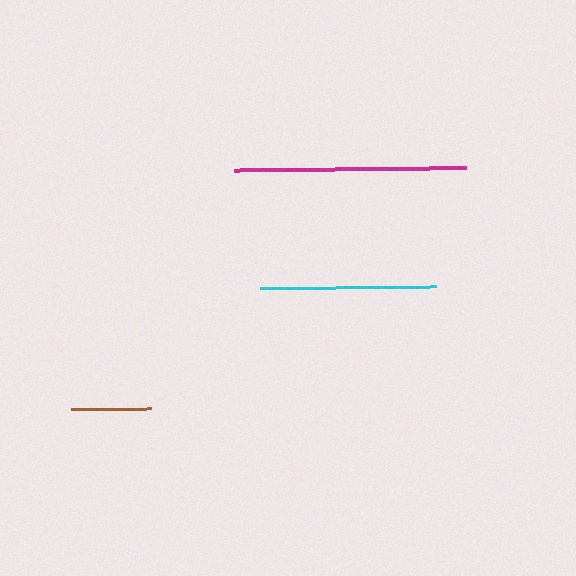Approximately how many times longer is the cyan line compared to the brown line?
The cyan line is approximately 2.2 times the length of the brown line.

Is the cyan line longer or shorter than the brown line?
The cyan line is longer than the brown line.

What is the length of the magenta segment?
The magenta segment is approximately 232 pixels long.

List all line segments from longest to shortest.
From longest to shortest: magenta, cyan, brown.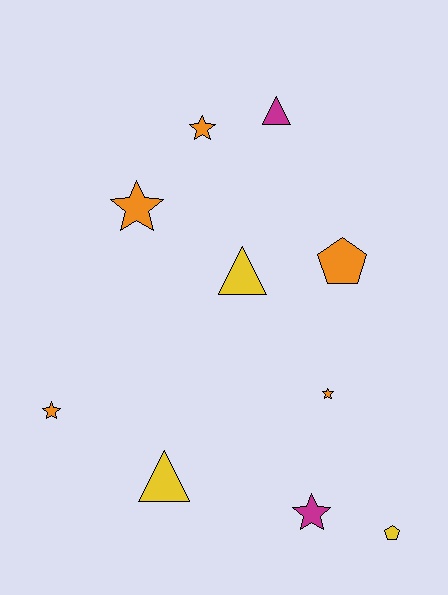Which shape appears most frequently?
Star, with 5 objects.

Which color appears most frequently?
Orange, with 5 objects.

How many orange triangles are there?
There are no orange triangles.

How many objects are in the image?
There are 10 objects.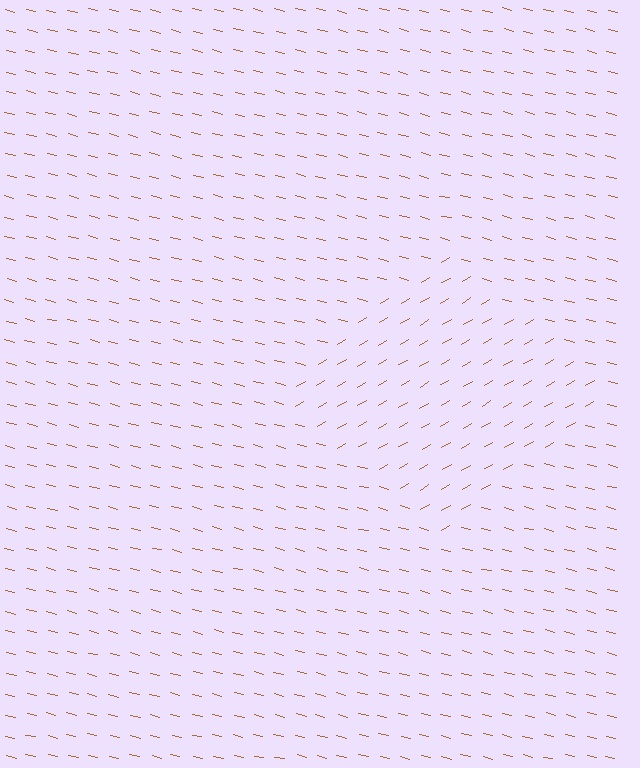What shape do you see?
I see a diamond.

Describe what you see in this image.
The image is filled with small brown line segments. A diamond region in the image has lines oriented differently from the surrounding lines, creating a visible texture boundary.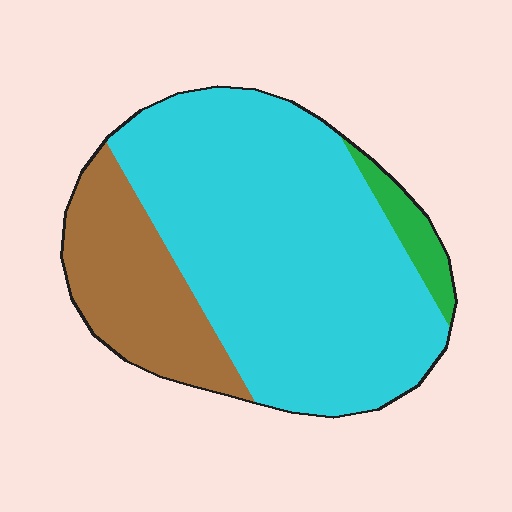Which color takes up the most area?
Cyan, at roughly 70%.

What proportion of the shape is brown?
Brown covers around 25% of the shape.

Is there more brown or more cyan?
Cyan.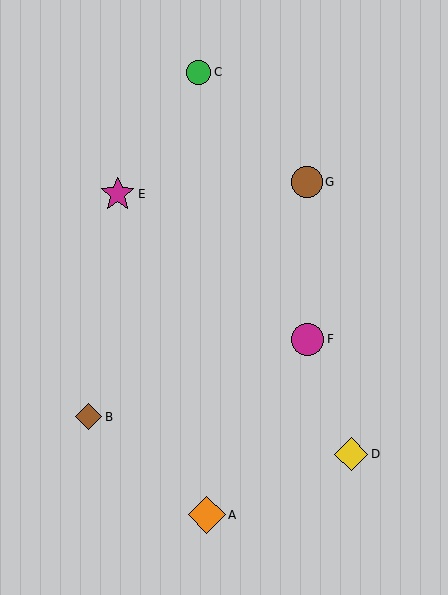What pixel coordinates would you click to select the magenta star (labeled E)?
Click at (118, 194) to select the magenta star E.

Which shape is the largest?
The orange diamond (labeled A) is the largest.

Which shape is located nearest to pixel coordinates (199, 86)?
The green circle (labeled C) at (199, 72) is nearest to that location.